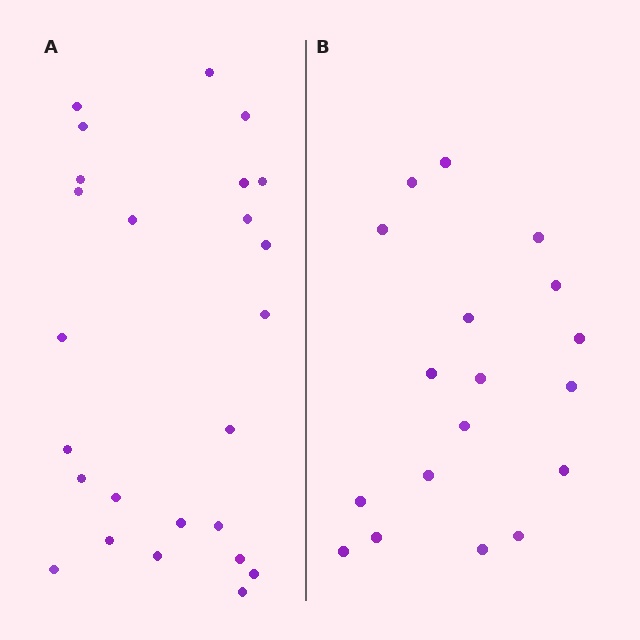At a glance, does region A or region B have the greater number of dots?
Region A (the left region) has more dots.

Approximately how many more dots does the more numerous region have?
Region A has roughly 8 or so more dots than region B.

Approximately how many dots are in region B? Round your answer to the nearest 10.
About 20 dots. (The exact count is 18, which rounds to 20.)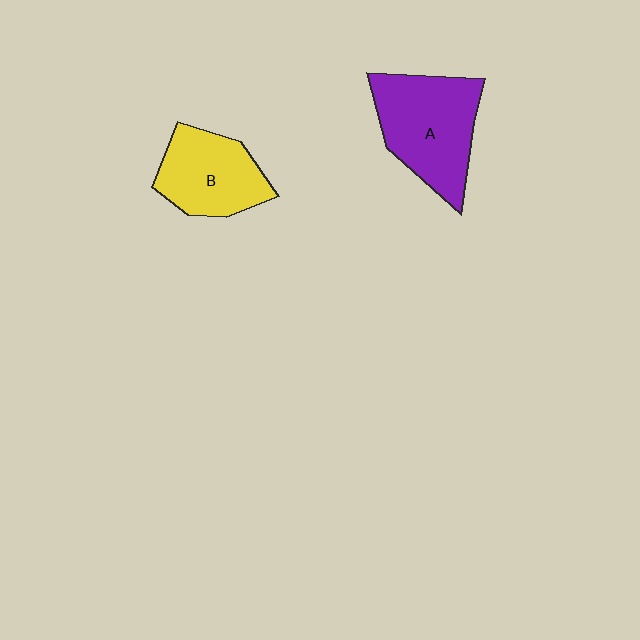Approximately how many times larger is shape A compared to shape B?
Approximately 1.3 times.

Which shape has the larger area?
Shape A (purple).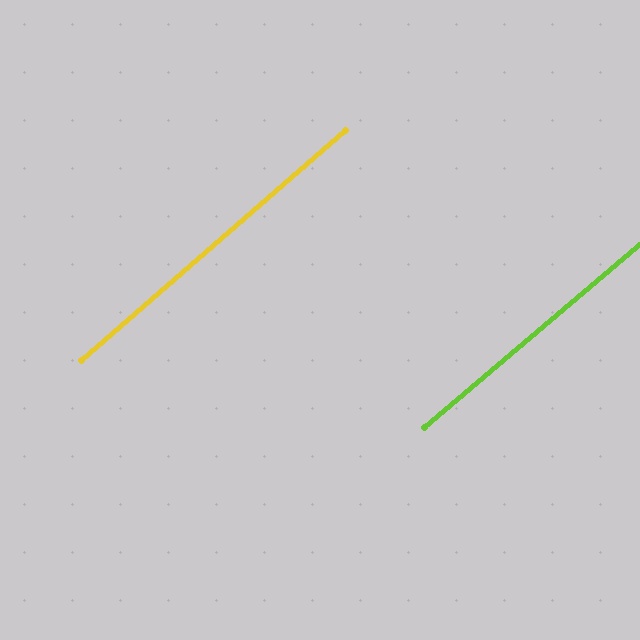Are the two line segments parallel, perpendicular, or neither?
Parallel — their directions differ by only 0.7°.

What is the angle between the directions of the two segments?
Approximately 1 degree.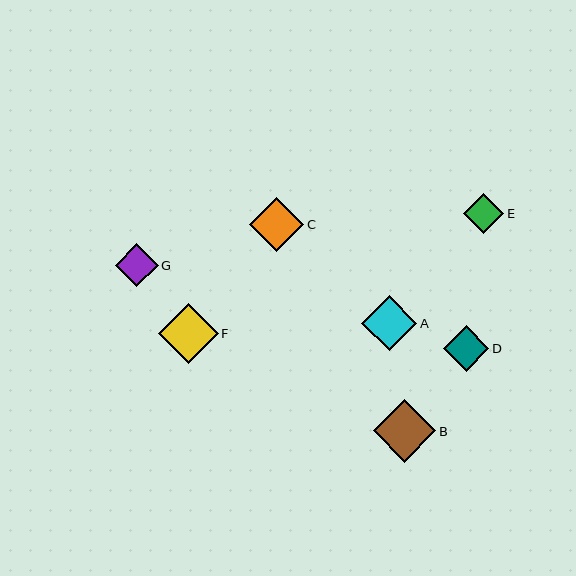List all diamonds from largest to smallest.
From largest to smallest: B, F, A, C, D, G, E.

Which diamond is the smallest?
Diamond E is the smallest with a size of approximately 40 pixels.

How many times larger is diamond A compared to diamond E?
Diamond A is approximately 1.4 times the size of diamond E.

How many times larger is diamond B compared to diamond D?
Diamond B is approximately 1.4 times the size of diamond D.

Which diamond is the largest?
Diamond B is the largest with a size of approximately 63 pixels.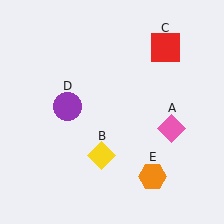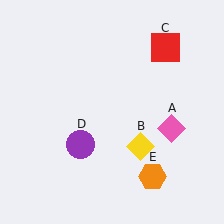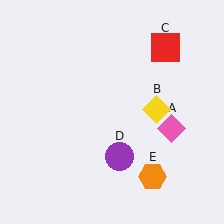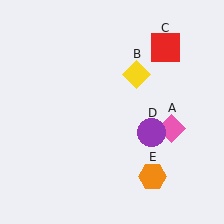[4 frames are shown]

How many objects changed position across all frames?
2 objects changed position: yellow diamond (object B), purple circle (object D).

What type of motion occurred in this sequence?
The yellow diamond (object B), purple circle (object D) rotated counterclockwise around the center of the scene.